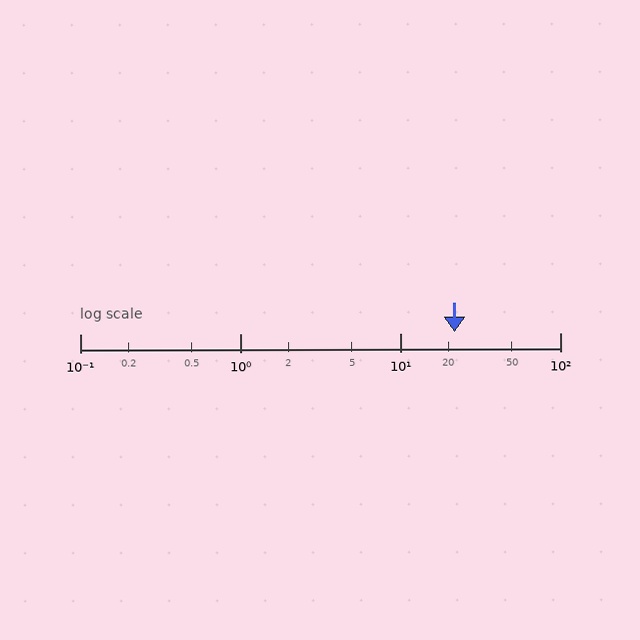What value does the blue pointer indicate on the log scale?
The pointer indicates approximately 22.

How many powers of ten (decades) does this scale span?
The scale spans 3 decades, from 0.1 to 100.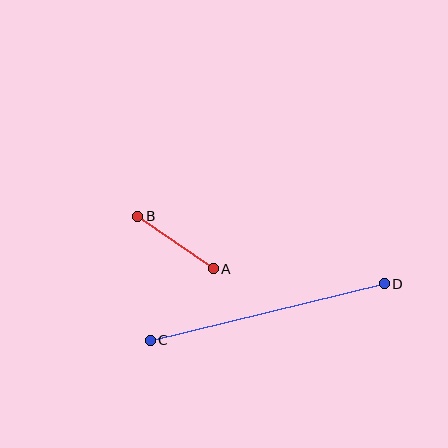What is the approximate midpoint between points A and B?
The midpoint is at approximately (176, 242) pixels.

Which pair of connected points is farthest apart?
Points C and D are farthest apart.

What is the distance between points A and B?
The distance is approximately 92 pixels.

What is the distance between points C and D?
The distance is approximately 240 pixels.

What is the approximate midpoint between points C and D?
The midpoint is at approximately (267, 312) pixels.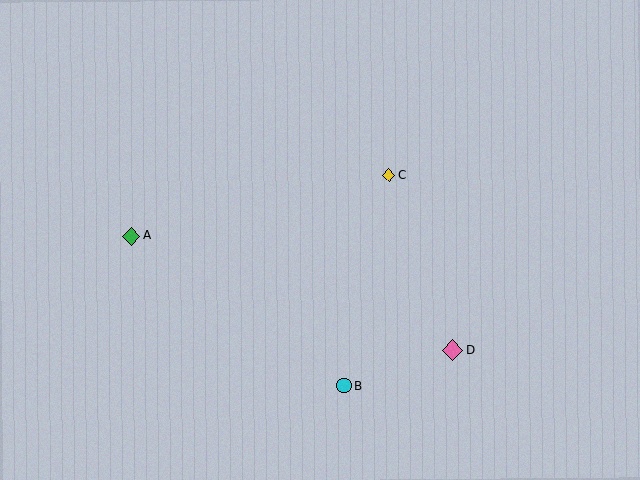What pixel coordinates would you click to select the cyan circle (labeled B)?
Click at (344, 385) to select the cyan circle B.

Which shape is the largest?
The pink diamond (labeled D) is the largest.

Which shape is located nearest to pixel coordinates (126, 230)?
The green diamond (labeled A) at (131, 236) is nearest to that location.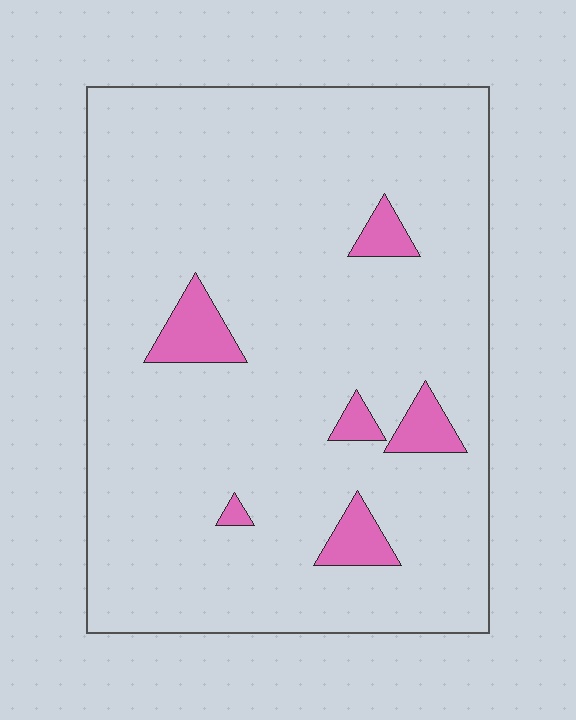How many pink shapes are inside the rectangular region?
6.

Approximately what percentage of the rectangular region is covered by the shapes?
Approximately 5%.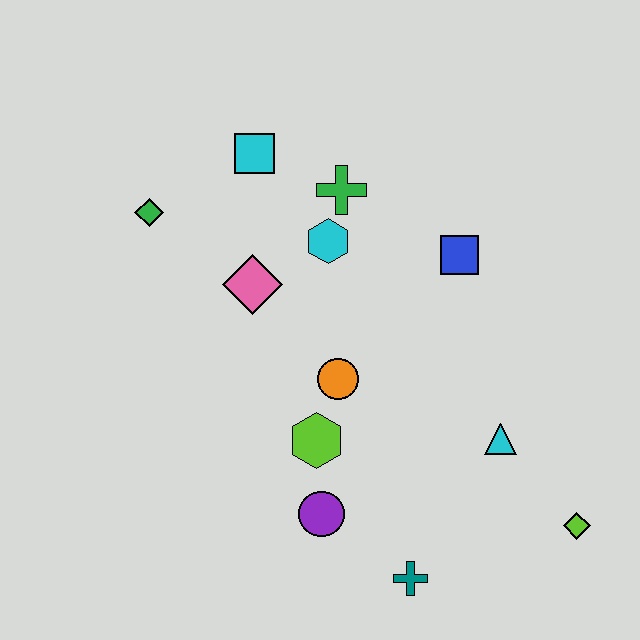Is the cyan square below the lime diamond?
No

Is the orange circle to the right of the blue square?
No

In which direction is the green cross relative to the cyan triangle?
The green cross is above the cyan triangle.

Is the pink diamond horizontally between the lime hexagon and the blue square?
No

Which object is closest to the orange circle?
The lime hexagon is closest to the orange circle.